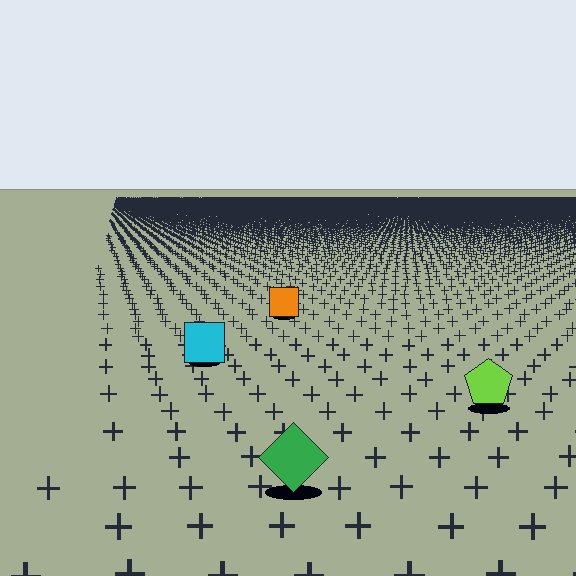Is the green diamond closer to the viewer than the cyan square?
Yes. The green diamond is closer — you can tell from the texture gradient: the ground texture is coarser near it.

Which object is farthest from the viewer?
The orange square is farthest from the viewer. It appears smaller and the ground texture around it is denser.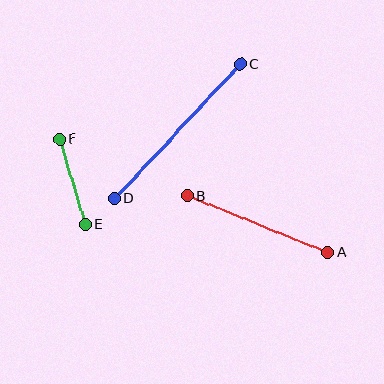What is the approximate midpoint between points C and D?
The midpoint is at approximately (178, 131) pixels.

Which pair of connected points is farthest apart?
Points C and D are farthest apart.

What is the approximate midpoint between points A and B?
The midpoint is at approximately (257, 224) pixels.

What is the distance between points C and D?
The distance is approximately 184 pixels.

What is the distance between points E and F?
The distance is approximately 89 pixels.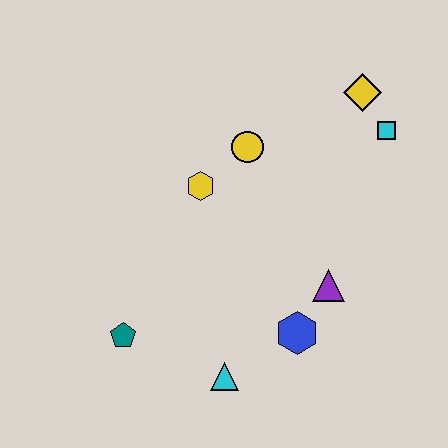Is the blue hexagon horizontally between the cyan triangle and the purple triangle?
Yes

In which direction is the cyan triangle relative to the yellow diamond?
The cyan triangle is below the yellow diamond.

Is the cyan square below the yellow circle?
No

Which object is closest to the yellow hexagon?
The yellow circle is closest to the yellow hexagon.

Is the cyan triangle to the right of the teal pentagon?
Yes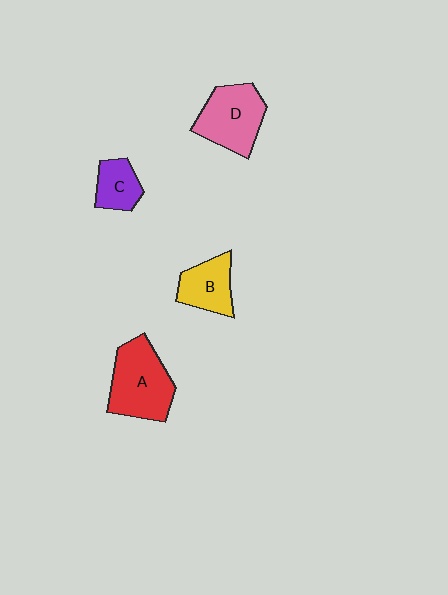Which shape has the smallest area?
Shape C (purple).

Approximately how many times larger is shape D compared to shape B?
Approximately 1.4 times.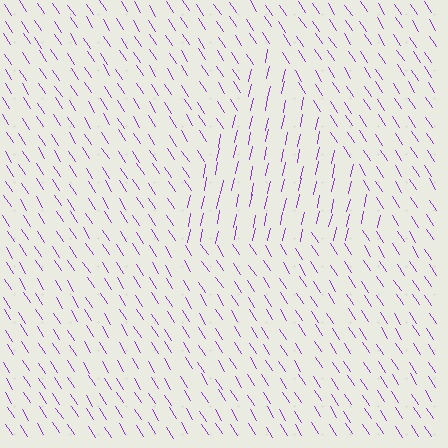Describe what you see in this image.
The image is filled with small purple line segments. A triangle region in the image has lines oriented differently from the surrounding lines, creating a visible texture boundary.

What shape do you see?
I see a triangle.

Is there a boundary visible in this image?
Yes, there is a texture boundary formed by a change in line orientation.